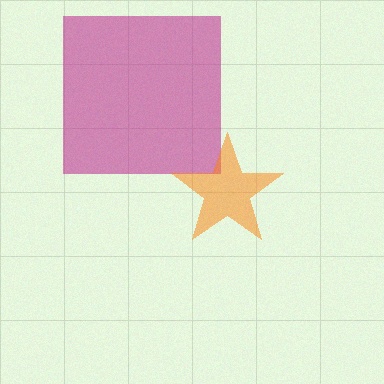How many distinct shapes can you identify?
There are 2 distinct shapes: a magenta square, an orange star.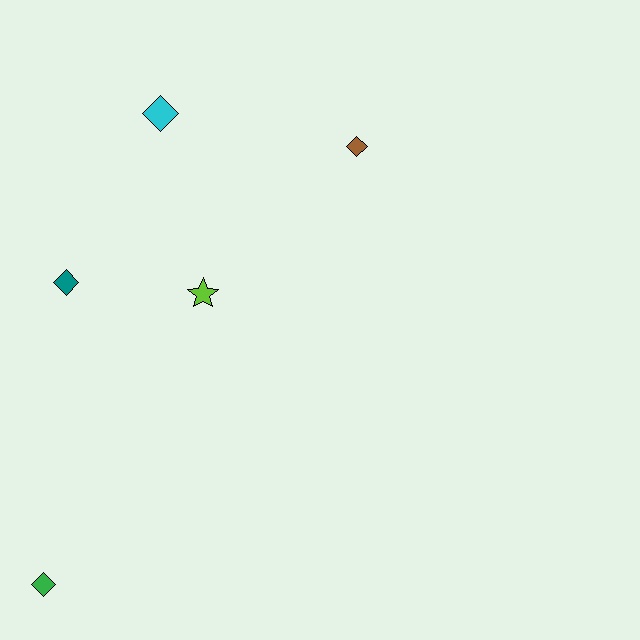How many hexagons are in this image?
There are no hexagons.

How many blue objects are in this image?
There are no blue objects.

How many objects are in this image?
There are 5 objects.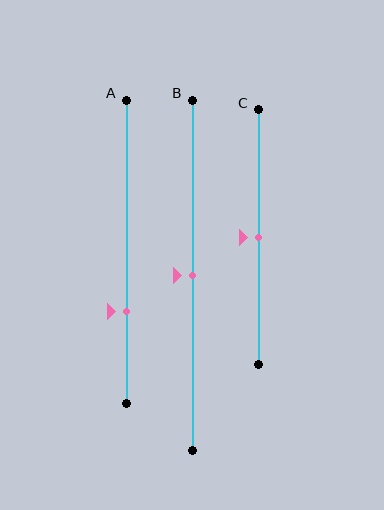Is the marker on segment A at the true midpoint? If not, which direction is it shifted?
No, the marker on segment A is shifted downward by about 20% of the segment length.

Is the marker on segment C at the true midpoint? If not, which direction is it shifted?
Yes, the marker on segment C is at the true midpoint.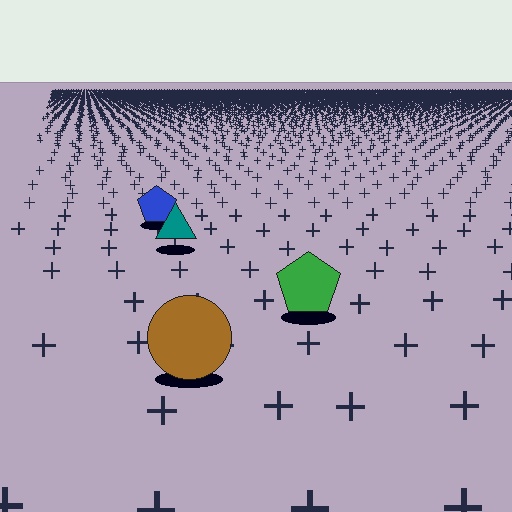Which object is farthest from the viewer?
The blue pentagon is farthest from the viewer. It appears smaller and the ground texture around it is denser.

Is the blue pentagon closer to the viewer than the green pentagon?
No. The green pentagon is closer — you can tell from the texture gradient: the ground texture is coarser near it.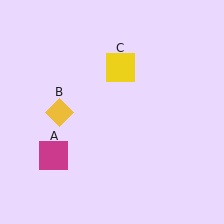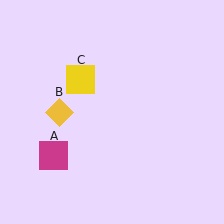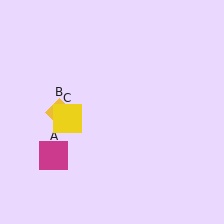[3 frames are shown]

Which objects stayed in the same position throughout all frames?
Magenta square (object A) and yellow diamond (object B) remained stationary.